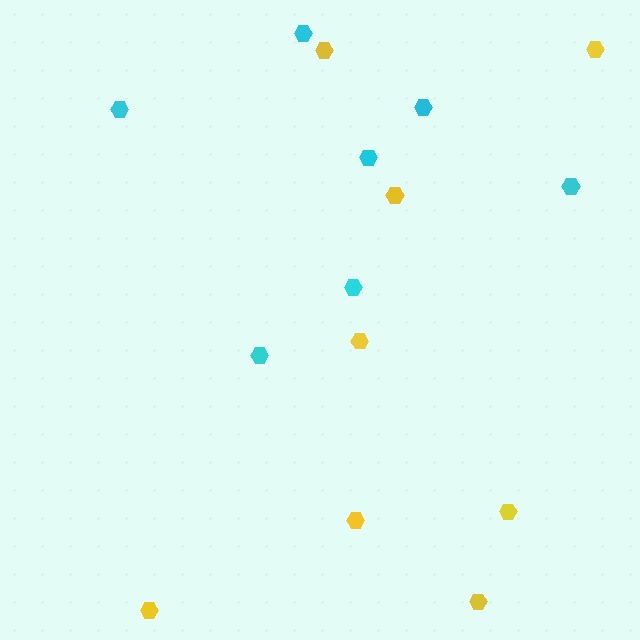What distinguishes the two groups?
There are 2 groups: one group of yellow hexagons (8) and one group of cyan hexagons (7).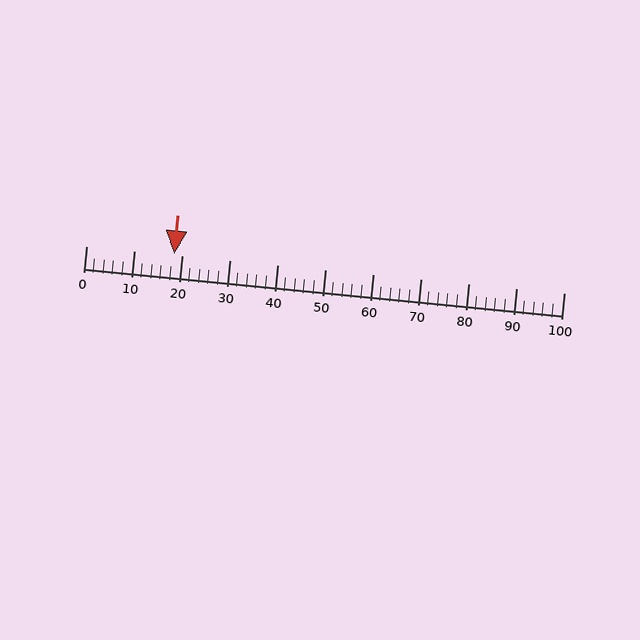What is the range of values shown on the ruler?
The ruler shows values from 0 to 100.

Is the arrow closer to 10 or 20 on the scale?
The arrow is closer to 20.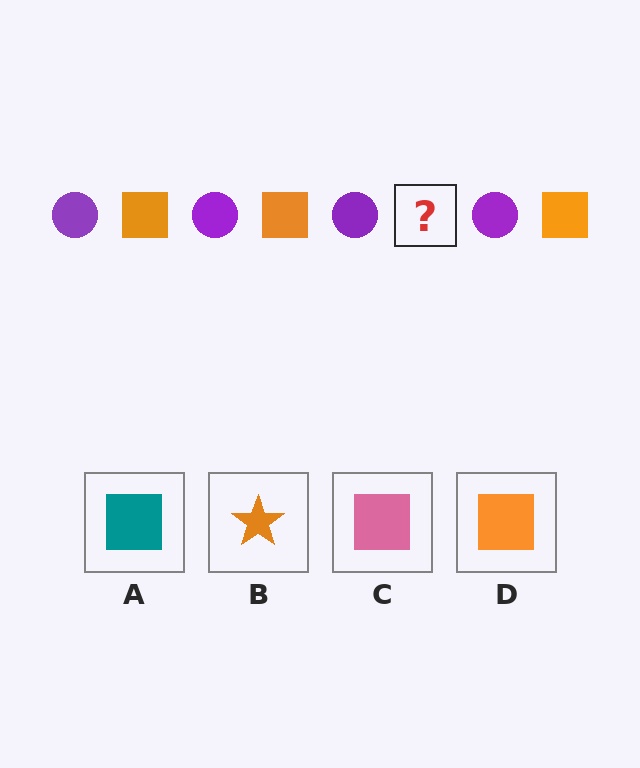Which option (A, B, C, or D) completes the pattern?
D.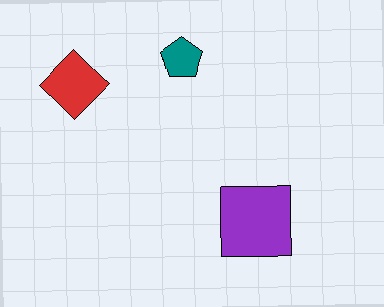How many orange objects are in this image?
There are no orange objects.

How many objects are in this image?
There are 3 objects.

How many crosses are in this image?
There are no crosses.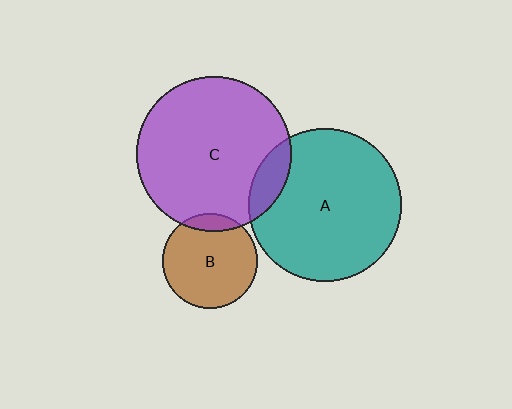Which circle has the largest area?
Circle C (purple).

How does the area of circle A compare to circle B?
Approximately 2.6 times.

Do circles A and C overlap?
Yes.